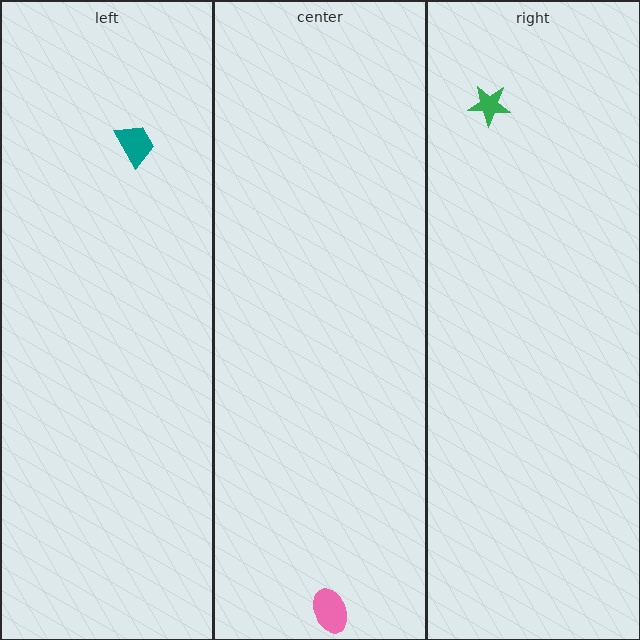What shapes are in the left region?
The teal trapezoid.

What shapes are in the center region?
The pink ellipse.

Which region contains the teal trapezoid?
The left region.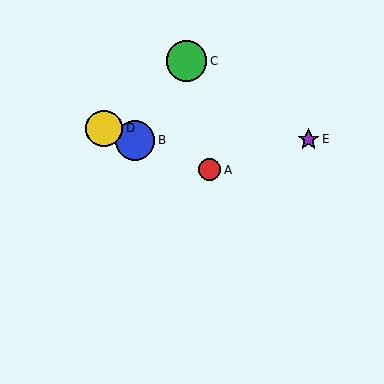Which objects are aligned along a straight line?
Objects A, B, D are aligned along a straight line.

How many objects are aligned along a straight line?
3 objects (A, B, D) are aligned along a straight line.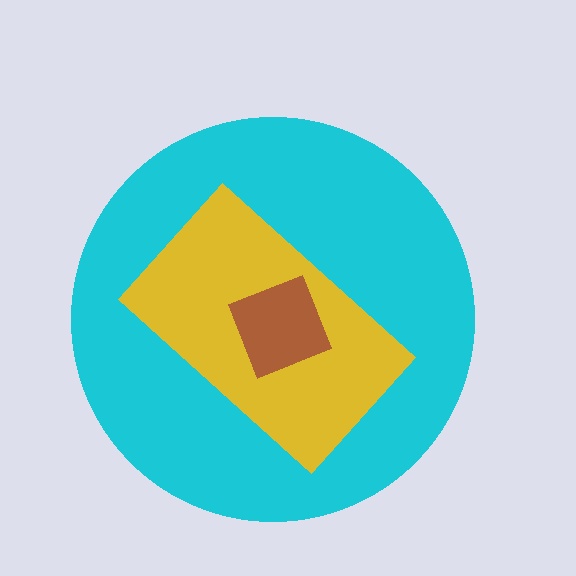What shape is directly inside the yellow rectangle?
The brown diamond.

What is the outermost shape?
The cyan circle.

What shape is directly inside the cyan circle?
The yellow rectangle.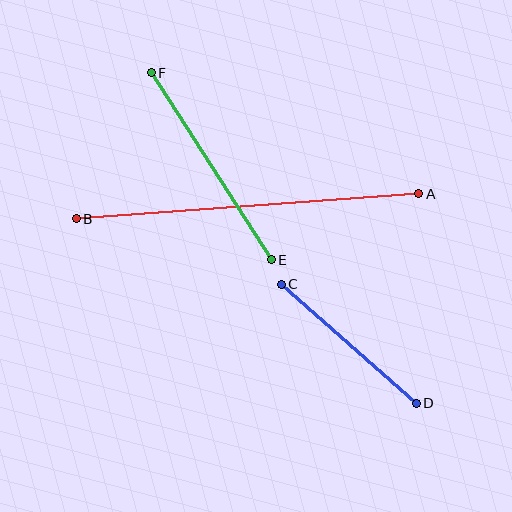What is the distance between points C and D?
The distance is approximately 180 pixels.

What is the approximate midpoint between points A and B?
The midpoint is at approximately (247, 206) pixels.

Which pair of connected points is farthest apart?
Points A and B are farthest apart.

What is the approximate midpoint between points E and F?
The midpoint is at approximately (211, 166) pixels.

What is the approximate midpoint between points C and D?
The midpoint is at approximately (349, 344) pixels.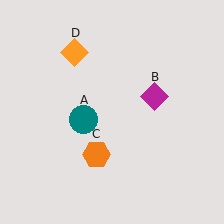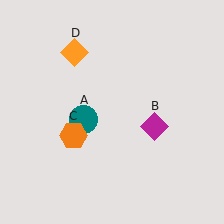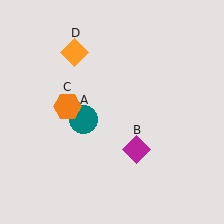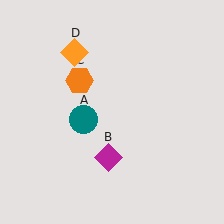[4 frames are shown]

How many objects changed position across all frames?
2 objects changed position: magenta diamond (object B), orange hexagon (object C).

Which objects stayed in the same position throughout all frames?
Teal circle (object A) and orange diamond (object D) remained stationary.